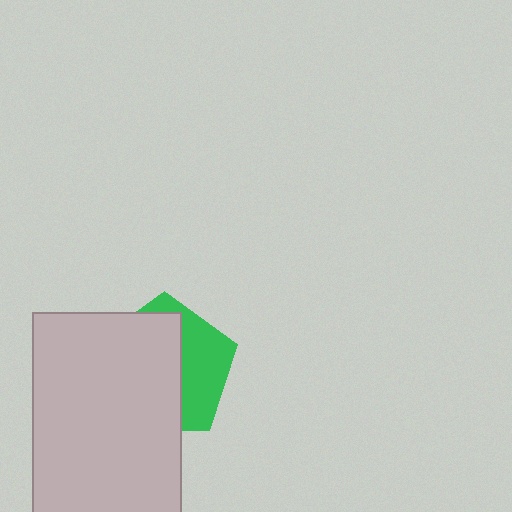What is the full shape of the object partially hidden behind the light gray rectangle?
The partially hidden object is a green pentagon.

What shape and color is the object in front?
The object in front is a light gray rectangle.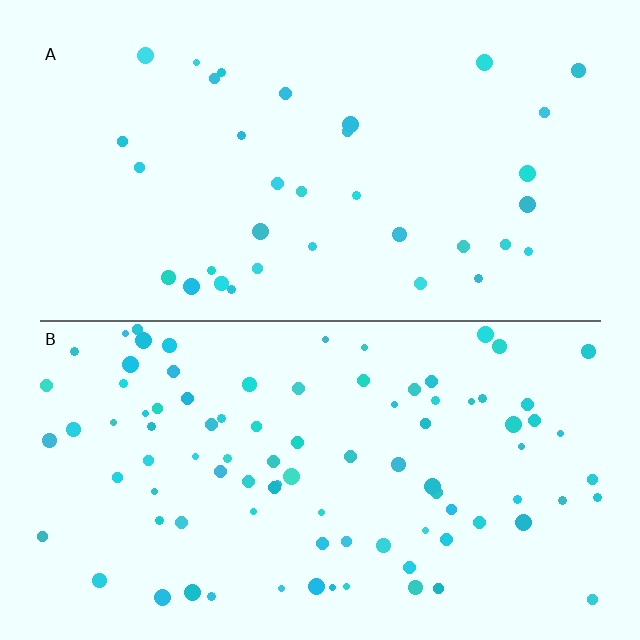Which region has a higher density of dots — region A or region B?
B (the bottom).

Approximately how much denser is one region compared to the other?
Approximately 2.6× — region B over region A.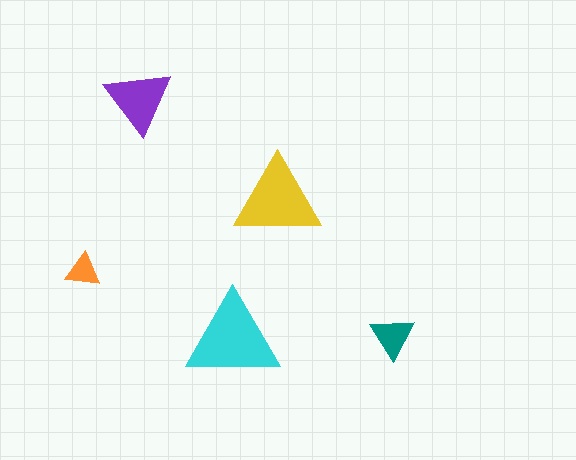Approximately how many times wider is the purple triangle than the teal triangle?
About 1.5 times wider.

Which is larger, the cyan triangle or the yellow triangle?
The cyan one.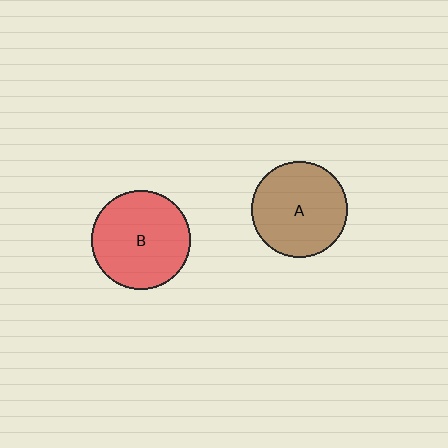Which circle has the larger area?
Circle B (red).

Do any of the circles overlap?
No, none of the circles overlap.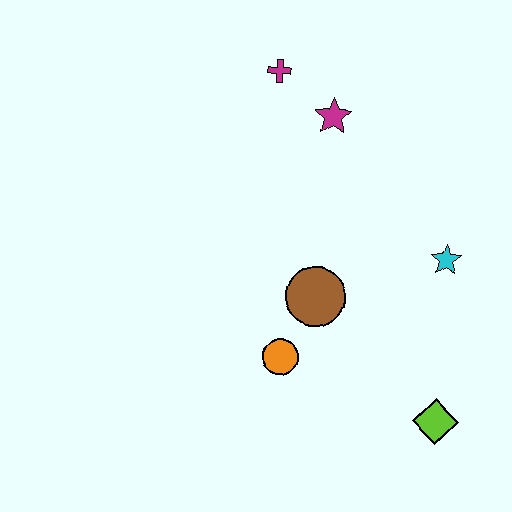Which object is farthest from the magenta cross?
The lime diamond is farthest from the magenta cross.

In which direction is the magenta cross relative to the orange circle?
The magenta cross is above the orange circle.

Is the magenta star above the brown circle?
Yes